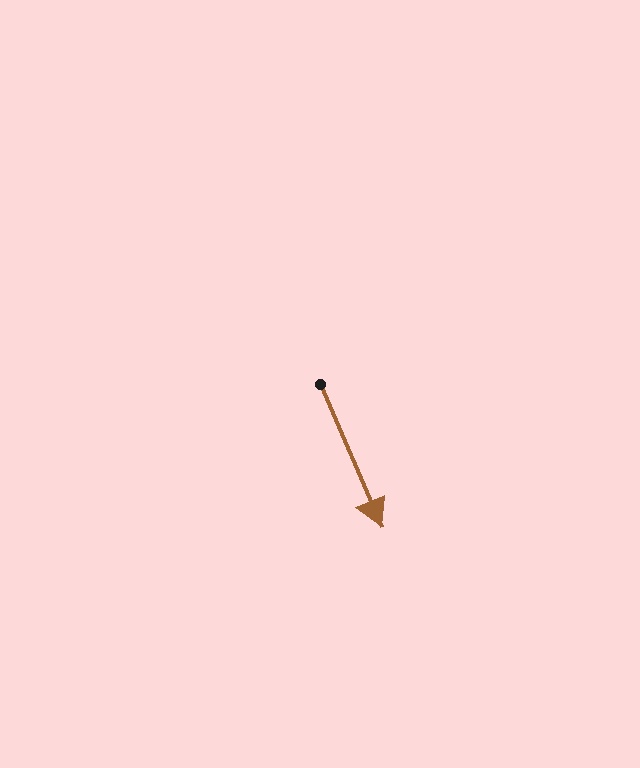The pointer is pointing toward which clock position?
Roughly 5 o'clock.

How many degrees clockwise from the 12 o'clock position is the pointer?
Approximately 157 degrees.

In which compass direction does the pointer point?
Southeast.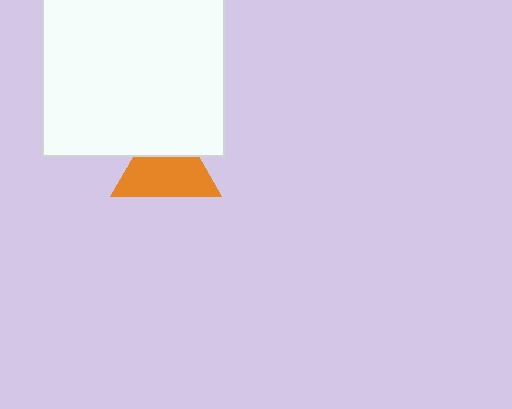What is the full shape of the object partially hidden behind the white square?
The partially hidden object is an orange triangle.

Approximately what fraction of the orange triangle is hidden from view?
Roughly 35% of the orange triangle is hidden behind the white square.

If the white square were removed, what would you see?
You would see the complete orange triangle.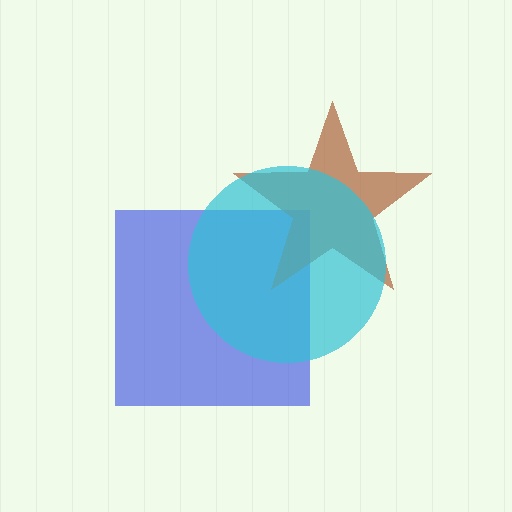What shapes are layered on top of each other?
The layered shapes are: a blue square, a brown star, a cyan circle.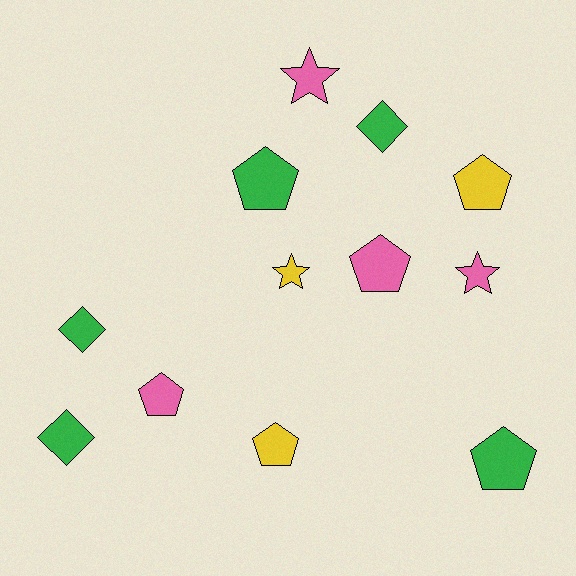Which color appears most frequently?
Green, with 5 objects.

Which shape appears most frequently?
Pentagon, with 6 objects.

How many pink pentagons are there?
There are 2 pink pentagons.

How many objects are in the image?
There are 12 objects.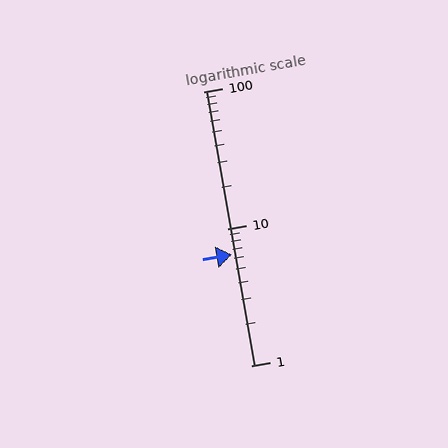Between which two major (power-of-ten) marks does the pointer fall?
The pointer is between 1 and 10.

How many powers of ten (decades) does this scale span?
The scale spans 2 decades, from 1 to 100.